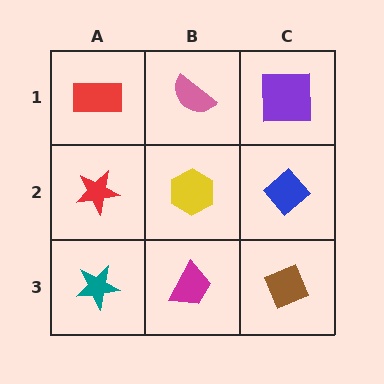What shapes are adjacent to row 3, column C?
A blue diamond (row 2, column C), a magenta trapezoid (row 3, column B).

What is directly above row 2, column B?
A pink semicircle.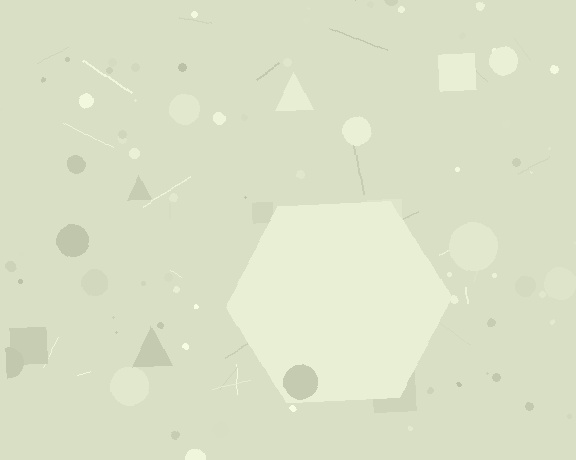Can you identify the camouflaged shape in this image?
The camouflaged shape is a hexagon.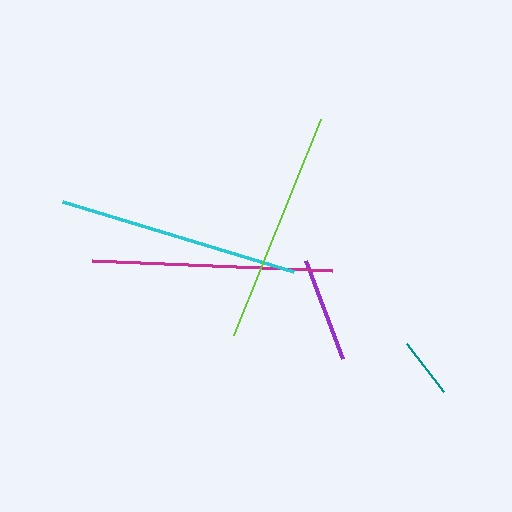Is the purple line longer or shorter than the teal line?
The purple line is longer than the teal line.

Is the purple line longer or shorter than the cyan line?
The cyan line is longer than the purple line.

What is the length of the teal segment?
The teal segment is approximately 61 pixels long.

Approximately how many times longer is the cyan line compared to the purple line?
The cyan line is approximately 2.3 times the length of the purple line.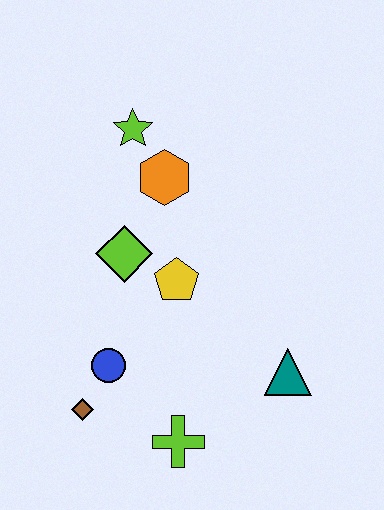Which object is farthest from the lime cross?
The lime star is farthest from the lime cross.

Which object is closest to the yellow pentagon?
The lime diamond is closest to the yellow pentagon.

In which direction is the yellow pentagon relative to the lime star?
The yellow pentagon is below the lime star.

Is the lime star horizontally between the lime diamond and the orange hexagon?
Yes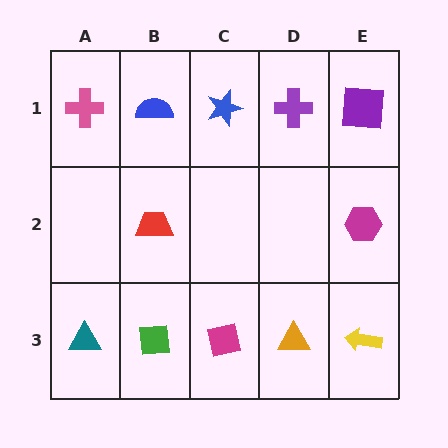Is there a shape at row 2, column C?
No, that cell is empty.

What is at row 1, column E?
A purple square.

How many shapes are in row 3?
5 shapes.